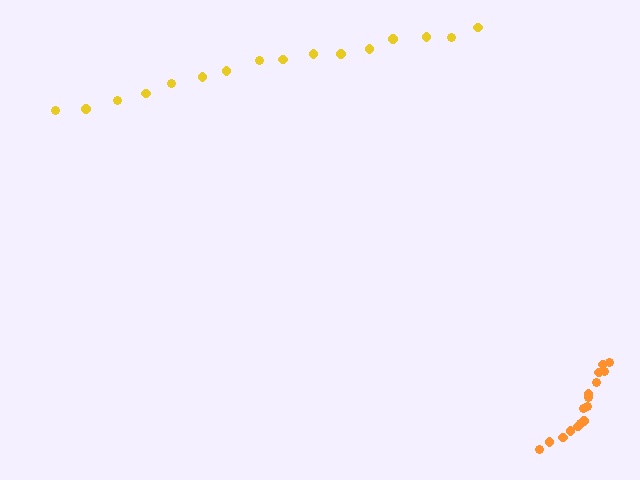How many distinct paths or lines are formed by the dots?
There are 2 distinct paths.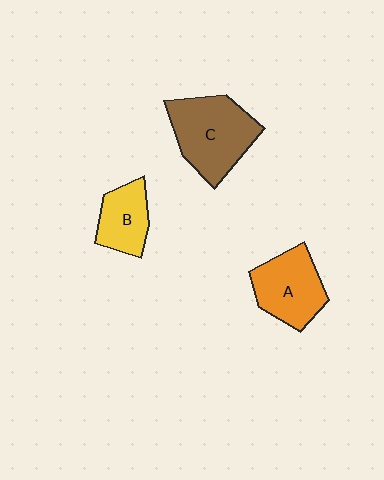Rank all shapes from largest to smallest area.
From largest to smallest: C (brown), A (orange), B (yellow).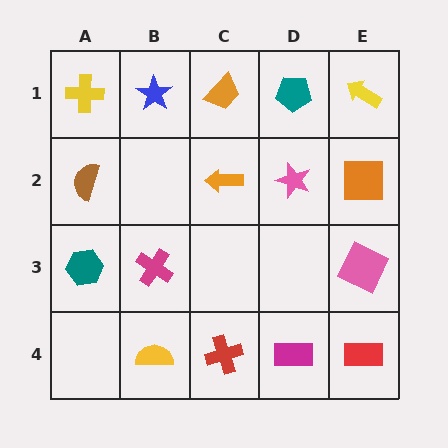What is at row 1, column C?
An orange trapezoid.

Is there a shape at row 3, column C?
No, that cell is empty.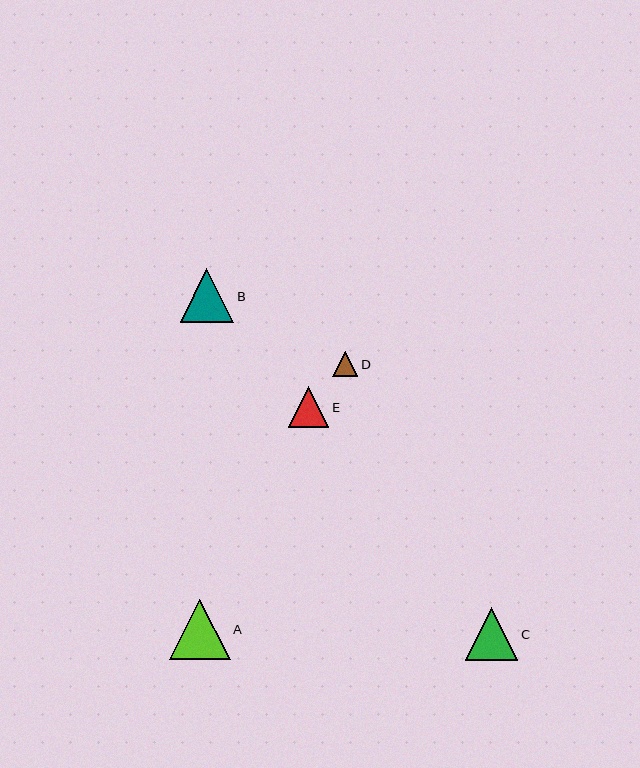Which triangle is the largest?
Triangle A is the largest with a size of approximately 60 pixels.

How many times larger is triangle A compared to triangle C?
Triangle A is approximately 1.2 times the size of triangle C.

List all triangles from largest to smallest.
From largest to smallest: A, B, C, E, D.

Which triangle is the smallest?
Triangle D is the smallest with a size of approximately 25 pixels.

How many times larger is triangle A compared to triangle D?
Triangle A is approximately 2.4 times the size of triangle D.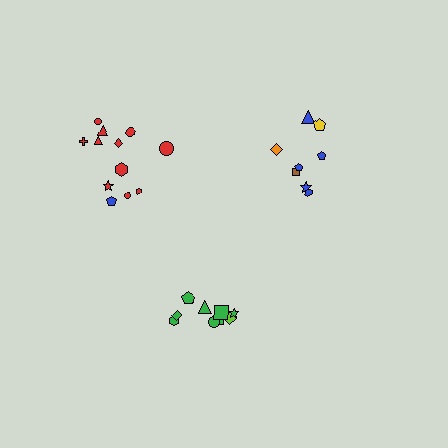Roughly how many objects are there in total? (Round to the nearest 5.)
Roughly 30 objects in total.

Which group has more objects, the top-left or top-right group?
The top-left group.